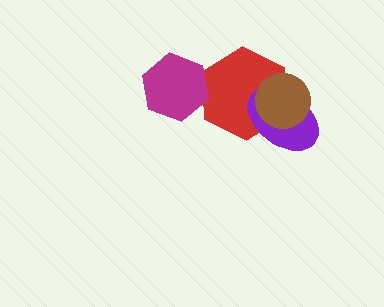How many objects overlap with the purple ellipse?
2 objects overlap with the purple ellipse.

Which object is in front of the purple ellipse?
The brown circle is in front of the purple ellipse.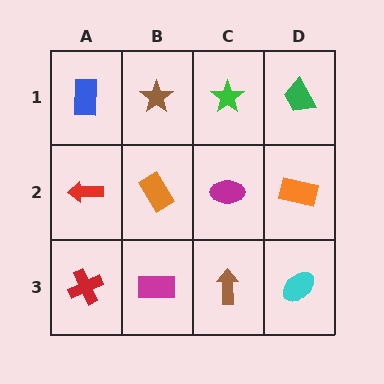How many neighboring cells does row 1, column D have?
2.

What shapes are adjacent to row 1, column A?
A red arrow (row 2, column A), a brown star (row 1, column B).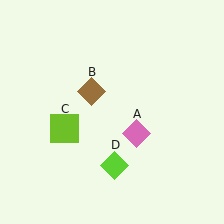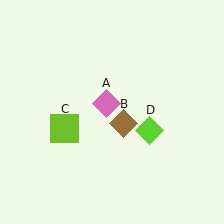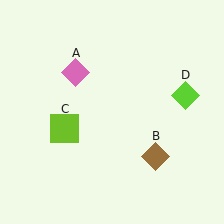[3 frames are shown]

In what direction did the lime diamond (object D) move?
The lime diamond (object D) moved up and to the right.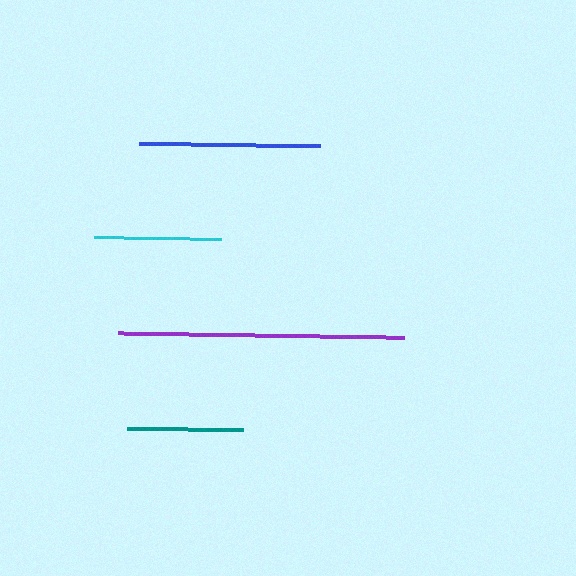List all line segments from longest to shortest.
From longest to shortest: purple, blue, cyan, teal.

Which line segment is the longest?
The purple line is the longest at approximately 286 pixels.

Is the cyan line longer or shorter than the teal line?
The cyan line is longer than the teal line.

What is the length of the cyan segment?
The cyan segment is approximately 127 pixels long.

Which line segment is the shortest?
The teal line is the shortest at approximately 116 pixels.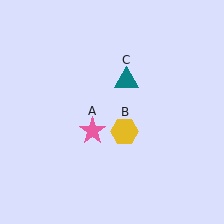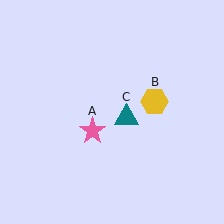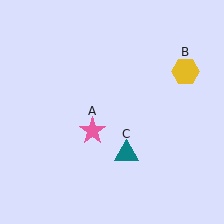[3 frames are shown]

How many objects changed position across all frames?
2 objects changed position: yellow hexagon (object B), teal triangle (object C).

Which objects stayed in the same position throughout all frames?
Pink star (object A) remained stationary.